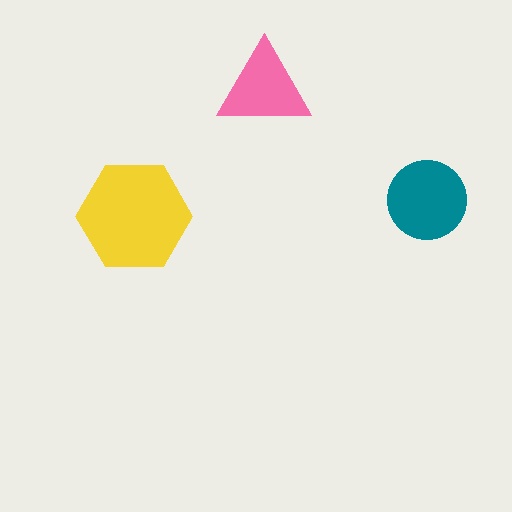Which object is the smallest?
The pink triangle.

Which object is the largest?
The yellow hexagon.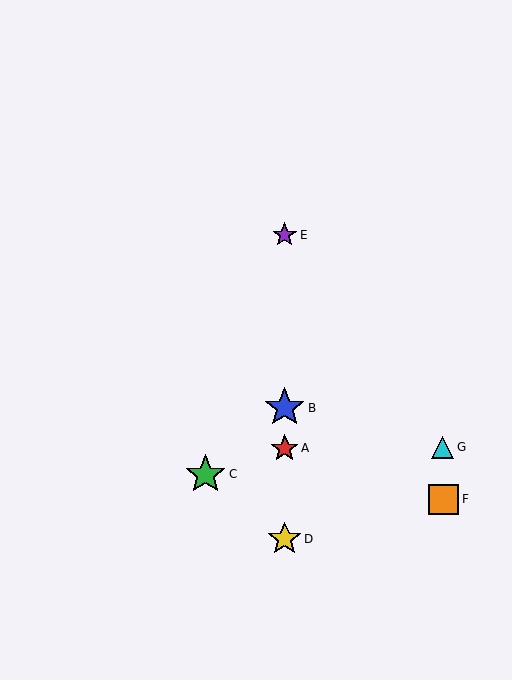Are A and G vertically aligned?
No, A is at x≈285 and G is at x≈443.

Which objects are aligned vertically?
Objects A, B, D, E are aligned vertically.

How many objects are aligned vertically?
4 objects (A, B, D, E) are aligned vertically.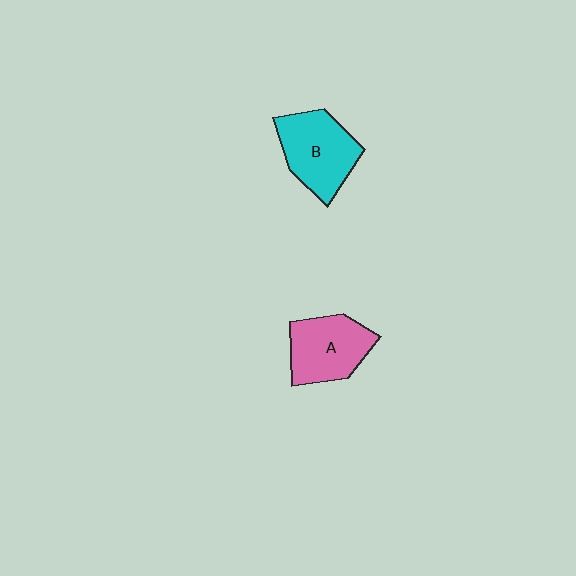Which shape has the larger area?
Shape B (cyan).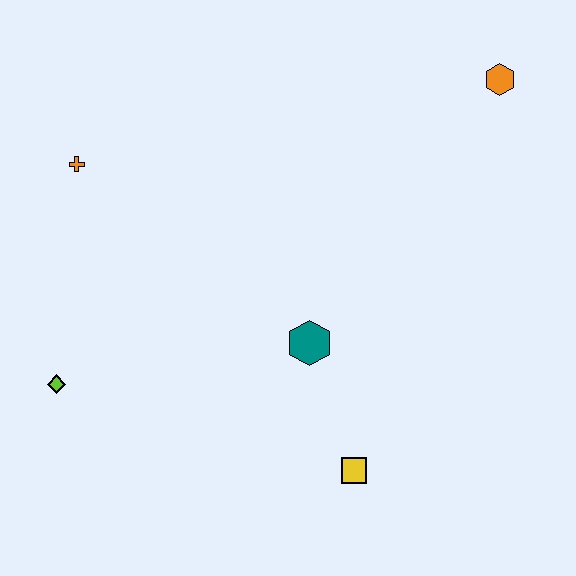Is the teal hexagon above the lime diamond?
Yes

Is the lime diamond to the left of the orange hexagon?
Yes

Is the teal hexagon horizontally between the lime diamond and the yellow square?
Yes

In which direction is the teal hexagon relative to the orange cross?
The teal hexagon is to the right of the orange cross.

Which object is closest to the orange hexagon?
The teal hexagon is closest to the orange hexagon.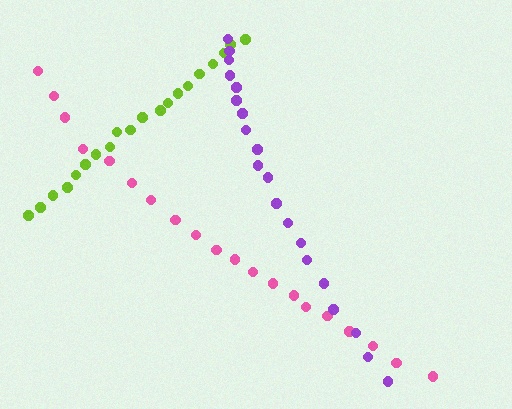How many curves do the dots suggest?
There are 3 distinct paths.